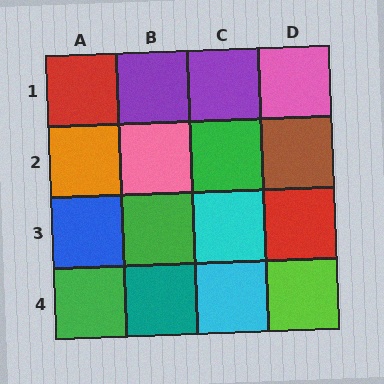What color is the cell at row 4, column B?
Teal.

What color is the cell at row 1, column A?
Red.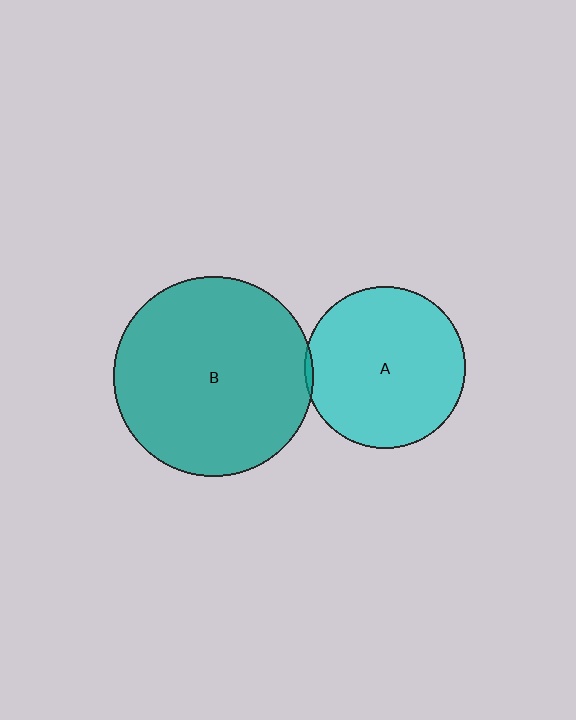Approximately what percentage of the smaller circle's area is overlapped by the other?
Approximately 5%.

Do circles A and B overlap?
Yes.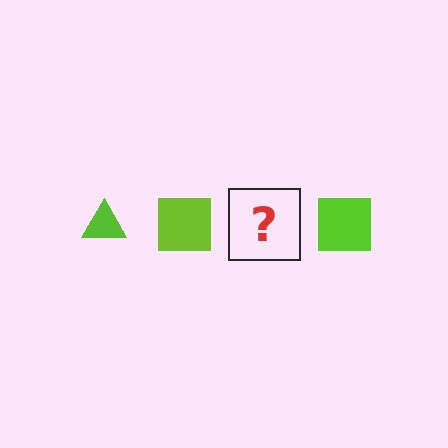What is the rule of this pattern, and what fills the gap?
The rule is that the pattern cycles through triangle, square shapes in lime. The gap should be filled with a lime triangle.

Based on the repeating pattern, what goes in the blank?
The blank should be a lime triangle.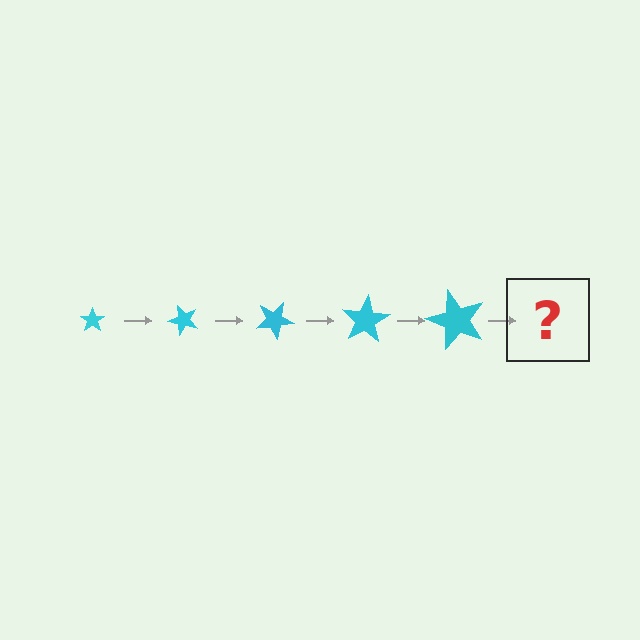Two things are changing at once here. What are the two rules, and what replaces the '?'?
The two rules are that the star grows larger each step and it rotates 50 degrees each step. The '?' should be a star, larger than the previous one and rotated 250 degrees from the start.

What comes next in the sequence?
The next element should be a star, larger than the previous one and rotated 250 degrees from the start.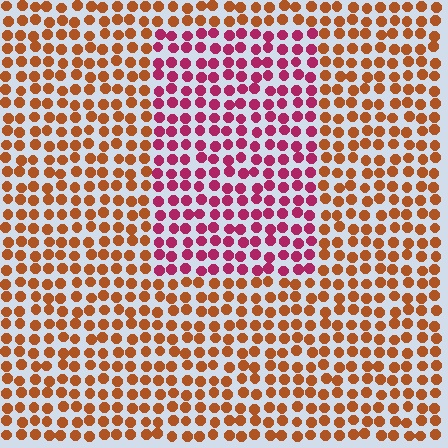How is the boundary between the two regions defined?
The boundary is defined purely by a slight shift in hue (about 49 degrees). Spacing, size, and orientation are identical on both sides.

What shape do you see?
I see a rectangle.